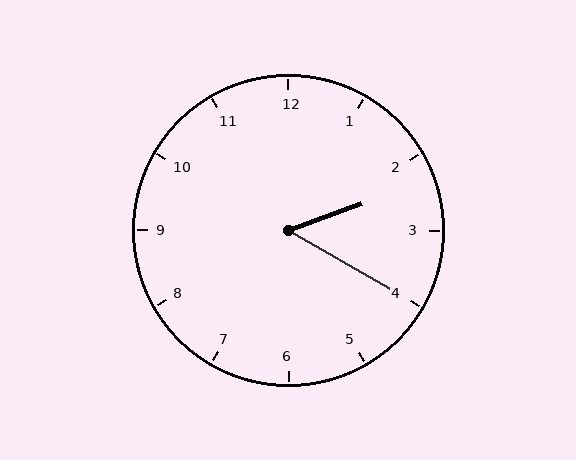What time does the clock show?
2:20.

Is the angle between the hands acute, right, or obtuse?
It is acute.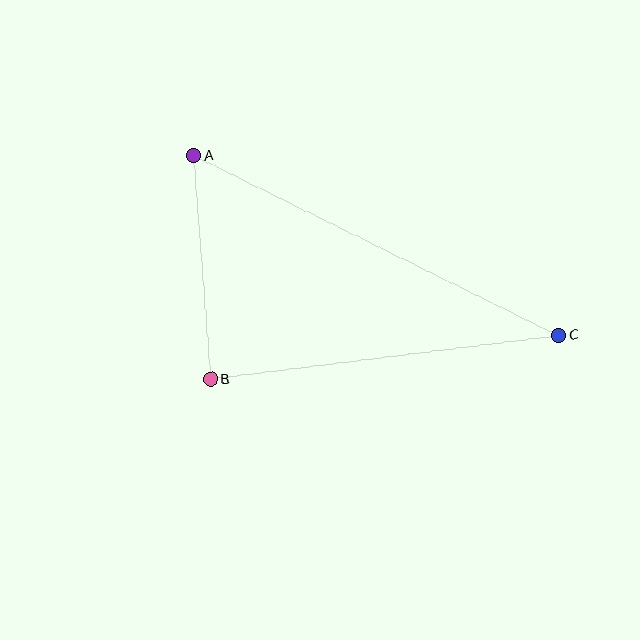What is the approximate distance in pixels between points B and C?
The distance between B and C is approximately 351 pixels.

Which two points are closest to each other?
Points A and B are closest to each other.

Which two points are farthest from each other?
Points A and C are farthest from each other.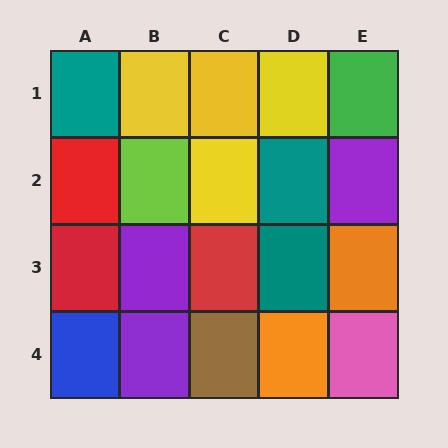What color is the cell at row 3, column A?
Red.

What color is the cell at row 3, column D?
Teal.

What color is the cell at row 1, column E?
Green.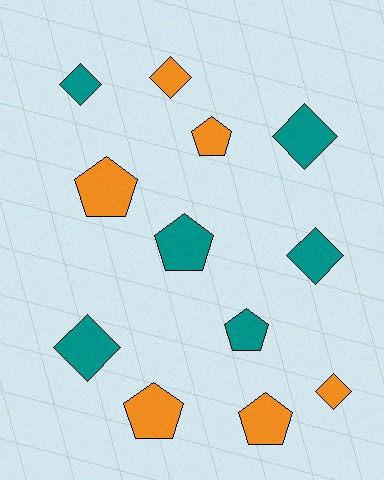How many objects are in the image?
There are 12 objects.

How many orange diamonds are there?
There are 2 orange diamonds.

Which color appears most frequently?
Orange, with 6 objects.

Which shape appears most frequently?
Pentagon, with 6 objects.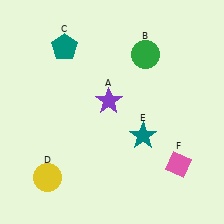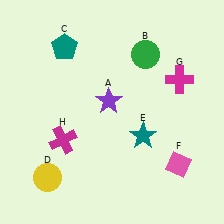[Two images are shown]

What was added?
A magenta cross (G), a magenta cross (H) were added in Image 2.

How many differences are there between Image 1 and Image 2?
There are 2 differences between the two images.